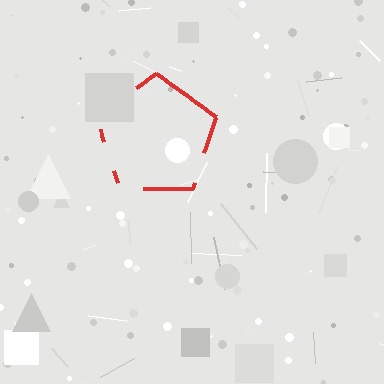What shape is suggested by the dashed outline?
The dashed outline suggests a pentagon.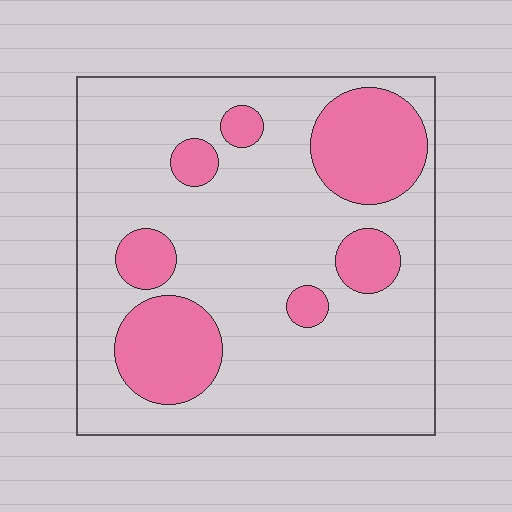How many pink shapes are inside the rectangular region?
7.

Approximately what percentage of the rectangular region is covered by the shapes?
Approximately 25%.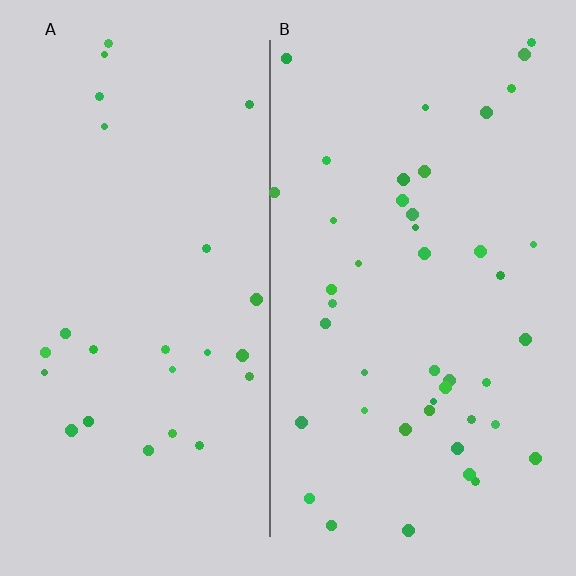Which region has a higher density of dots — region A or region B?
B (the right).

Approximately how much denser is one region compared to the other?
Approximately 1.7× — region B over region A.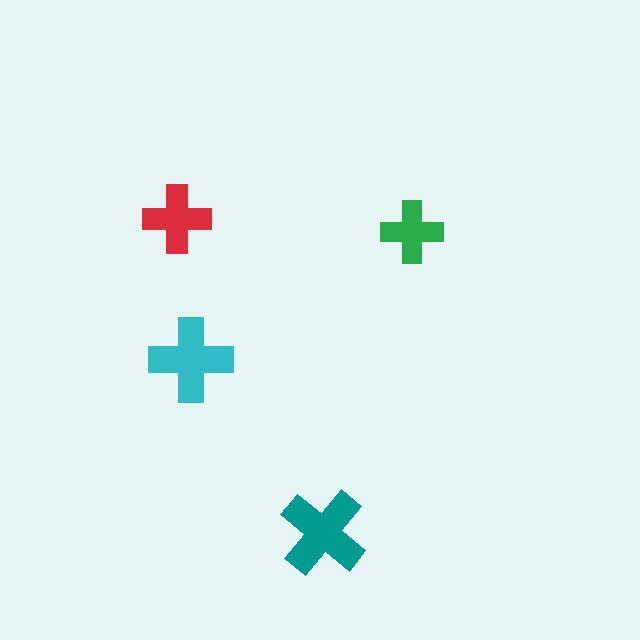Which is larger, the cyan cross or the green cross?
The cyan one.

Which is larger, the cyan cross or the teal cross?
The teal one.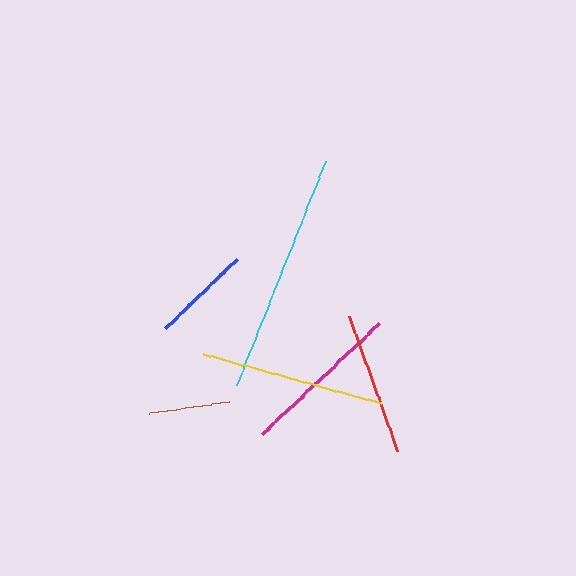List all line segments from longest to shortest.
From longest to shortest: cyan, yellow, magenta, red, blue, brown.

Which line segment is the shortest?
The brown line is the shortest at approximately 80 pixels.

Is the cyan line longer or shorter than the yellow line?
The cyan line is longer than the yellow line.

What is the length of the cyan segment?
The cyan segment is approximately 241 pixels long.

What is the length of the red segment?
The red segment is approximately 143 pixels long.